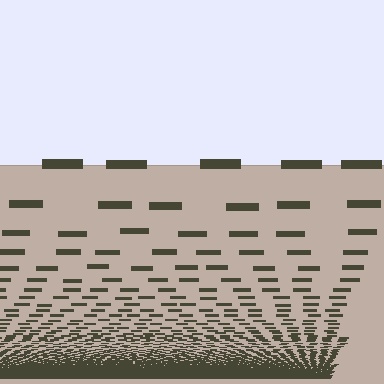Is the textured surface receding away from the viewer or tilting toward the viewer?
The surface appears to tilt toward the viewer. Texture elements get larger and sparser toward the top.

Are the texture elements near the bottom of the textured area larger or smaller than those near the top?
Smaller. The gradient is inverted — elements near the bottom are smaller and denser.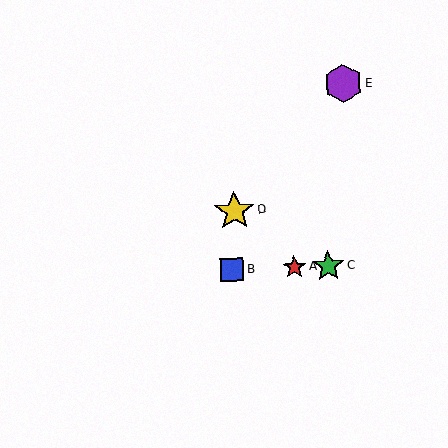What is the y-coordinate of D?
Object D is at y≈211.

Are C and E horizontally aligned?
No, C is at y≈266 and E is at y≈83.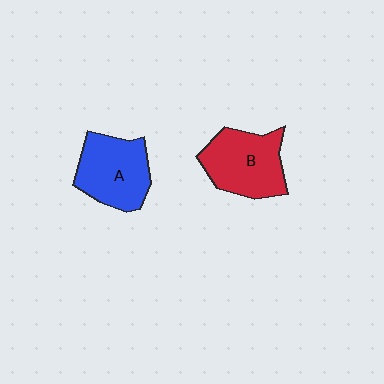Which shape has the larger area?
Shape B (red).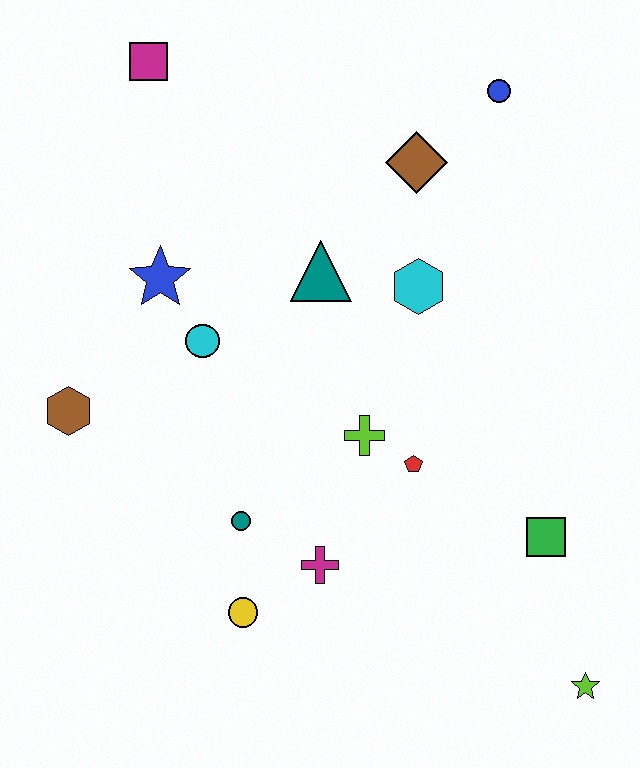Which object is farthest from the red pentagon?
The magenta square is farthest from the red pentagon.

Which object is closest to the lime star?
The green square is closest to the lime star.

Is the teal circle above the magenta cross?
Yes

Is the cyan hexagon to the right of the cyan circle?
Yes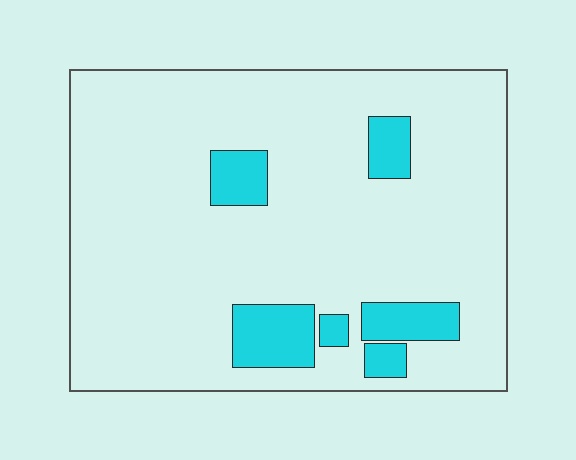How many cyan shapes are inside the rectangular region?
6.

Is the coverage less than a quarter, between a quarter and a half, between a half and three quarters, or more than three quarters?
Less than a quarter.